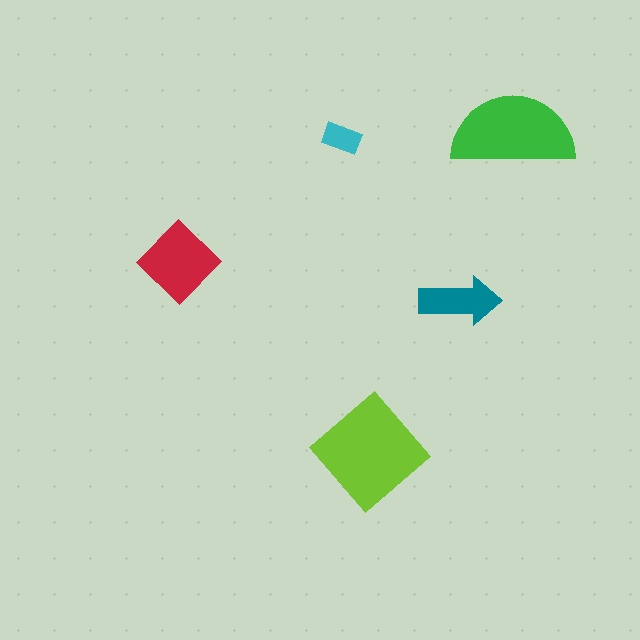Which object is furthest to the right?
The green semicircle is rightmost.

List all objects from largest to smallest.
The lime diamond, the green semicircle, the red diamond, the teal arrow, the cyan rectangle.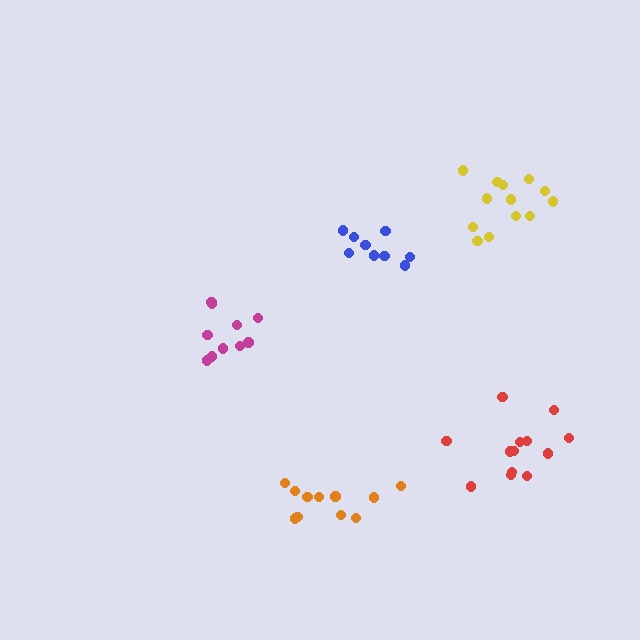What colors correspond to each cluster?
The clusters are colored: magenta, blue, orange, red, yellow.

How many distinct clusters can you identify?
There are 5 distinct clusters.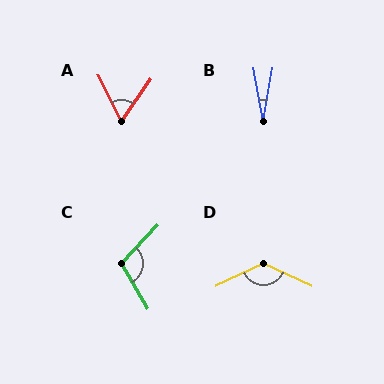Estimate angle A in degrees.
Approximately 61 degrees.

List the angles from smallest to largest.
B (21°), A (61°), C (107°), D (130°).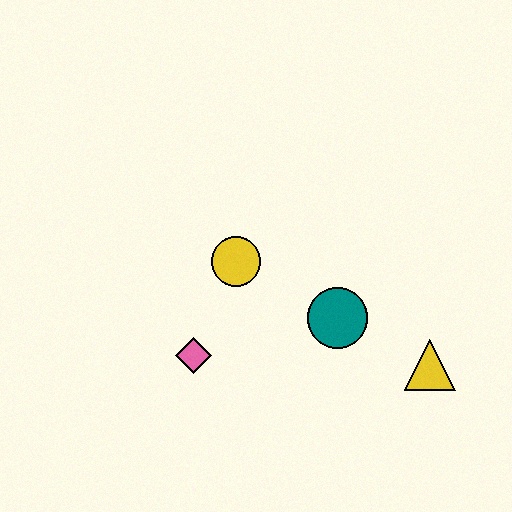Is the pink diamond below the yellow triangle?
No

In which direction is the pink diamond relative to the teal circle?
The pink diamond is to the left of the teal circle.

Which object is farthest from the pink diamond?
The yellow triangle is farthest from the pink diamond.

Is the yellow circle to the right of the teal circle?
No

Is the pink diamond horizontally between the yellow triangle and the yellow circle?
No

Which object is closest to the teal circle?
The yellow triangle is closest to the teal circle.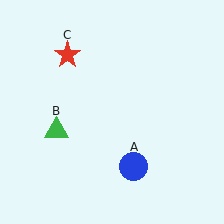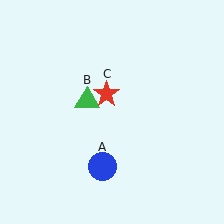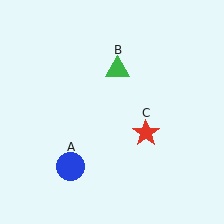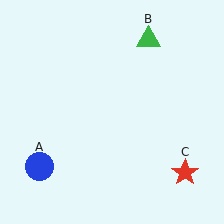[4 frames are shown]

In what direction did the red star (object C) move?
The red star (object C) moved down and to the right.